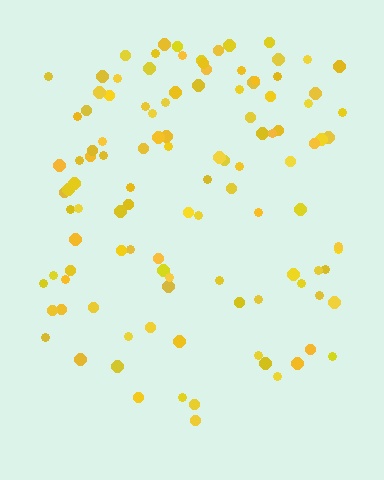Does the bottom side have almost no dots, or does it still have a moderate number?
Still a moderate number, just noticeably fewer than the top.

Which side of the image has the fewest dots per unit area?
The bottom.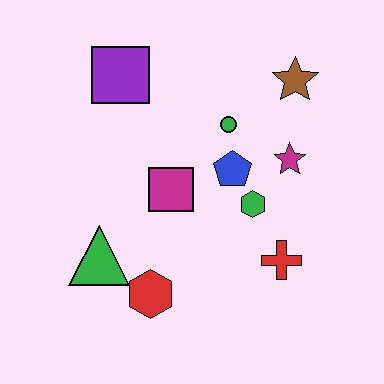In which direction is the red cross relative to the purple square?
The red cross is below the purple square.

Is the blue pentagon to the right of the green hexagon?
No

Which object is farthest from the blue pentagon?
The green triangle is farthest from the blue pentagon.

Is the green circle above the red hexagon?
Yes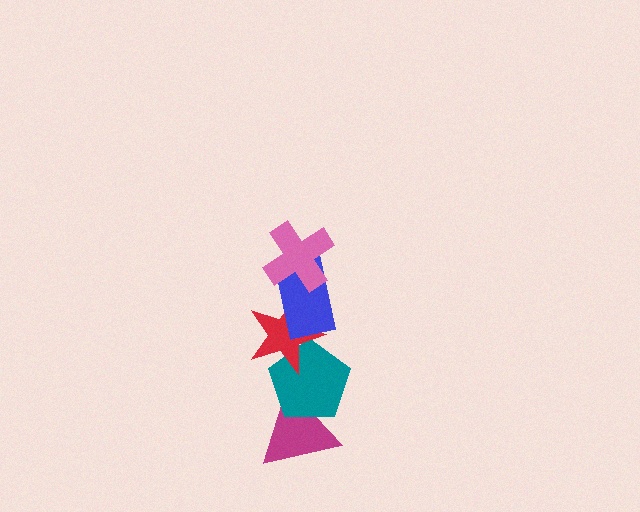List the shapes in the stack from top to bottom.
From top to bottom: the pink cross, the blue rectangle, the red star, the teal pentagon, the magenta triangle.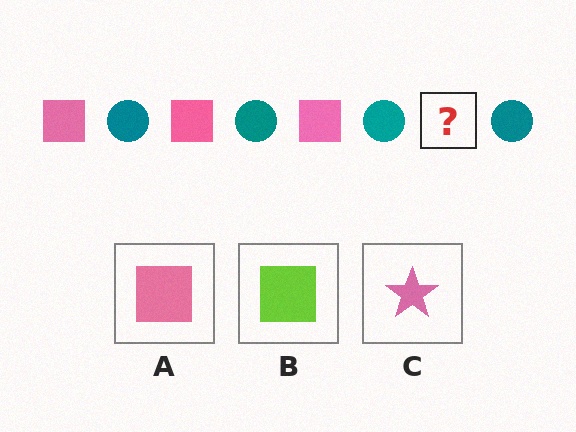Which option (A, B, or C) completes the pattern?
A.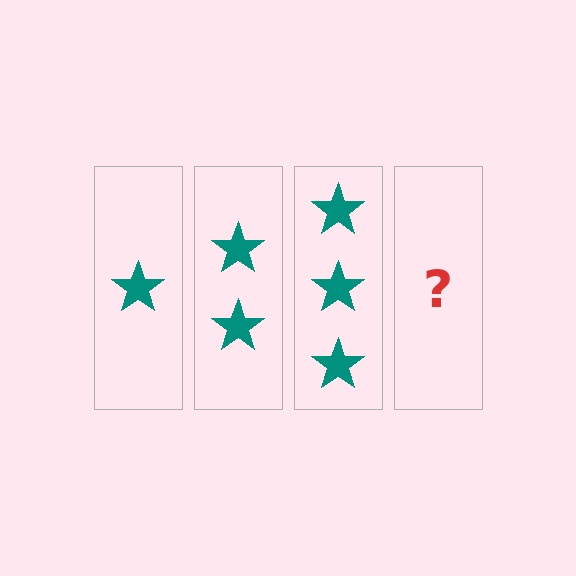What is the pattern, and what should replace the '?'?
The pattern is that each step adds one more star. The '?' should be 4 stars.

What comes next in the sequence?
The next element should be 4 stars.